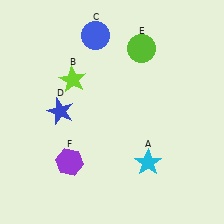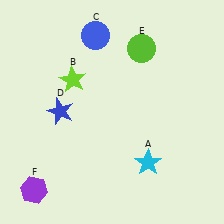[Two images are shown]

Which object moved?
The purple hexagon (F) moved left.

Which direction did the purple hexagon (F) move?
The purple hexagon (F) moved left.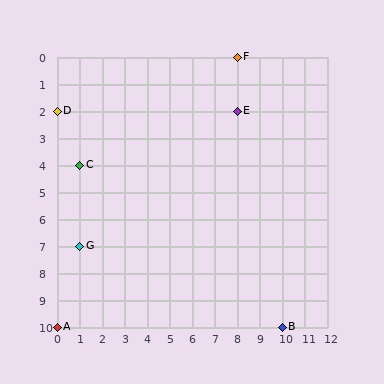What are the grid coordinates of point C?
Point C is at grid coordinates (1, 4).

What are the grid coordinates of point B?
Point B is at grid coordinates (10, 10).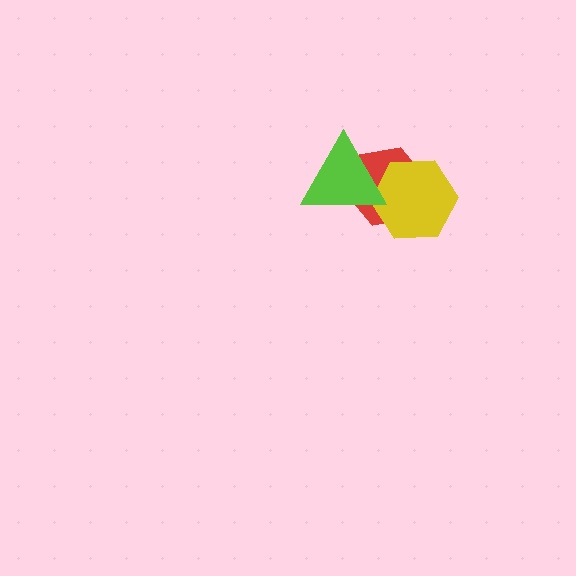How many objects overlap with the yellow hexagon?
2 objects overlap with the yellow hexagon.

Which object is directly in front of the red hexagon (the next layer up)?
The yellow hexagon is directly in front of the red hexagon.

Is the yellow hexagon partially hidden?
Yes, it is partially covered by another shape.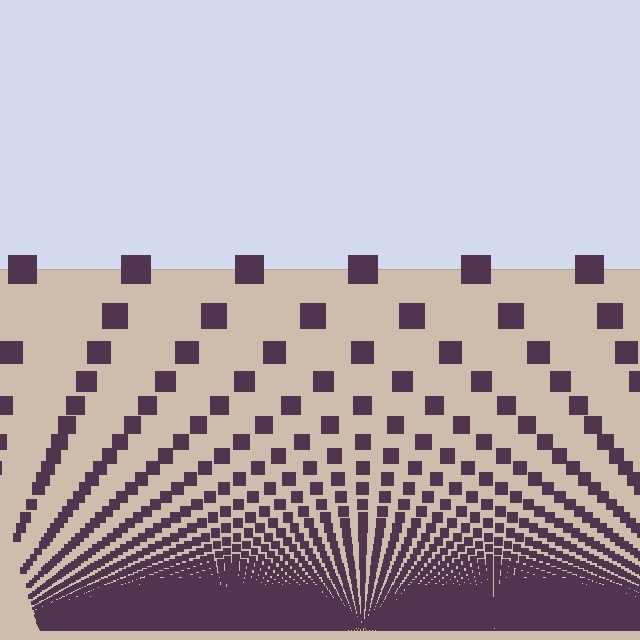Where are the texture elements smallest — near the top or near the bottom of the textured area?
Near the bottom.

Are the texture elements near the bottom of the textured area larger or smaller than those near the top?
Smaller. The gradient is inverted — elements near the bottom are smaller and denser.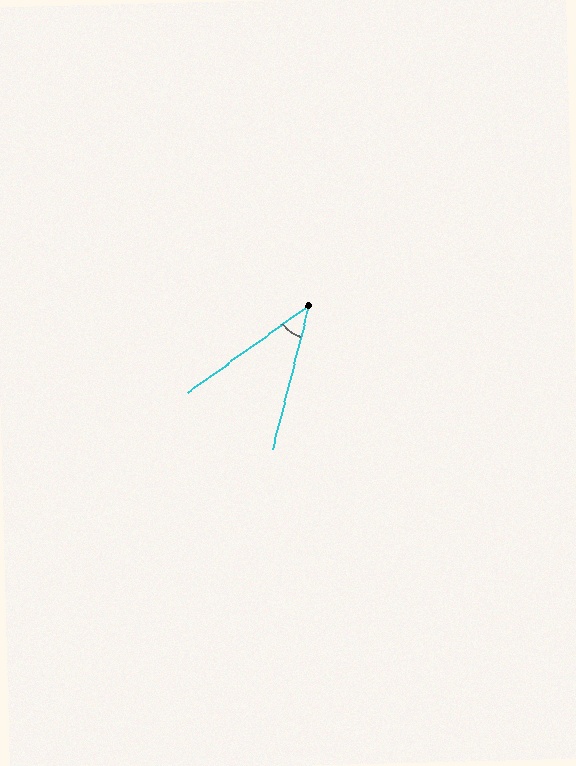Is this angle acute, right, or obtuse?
It is acute.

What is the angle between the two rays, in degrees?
Approximately 40 degrees.